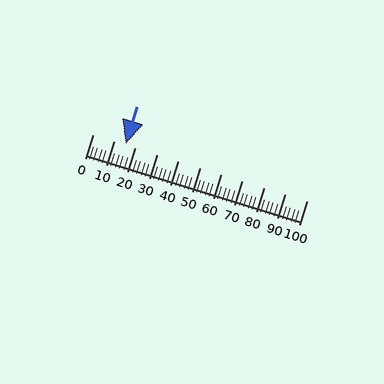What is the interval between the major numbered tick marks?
The major tick marks are spaced 10 units apart.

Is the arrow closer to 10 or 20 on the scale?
The arrow is closer to 20.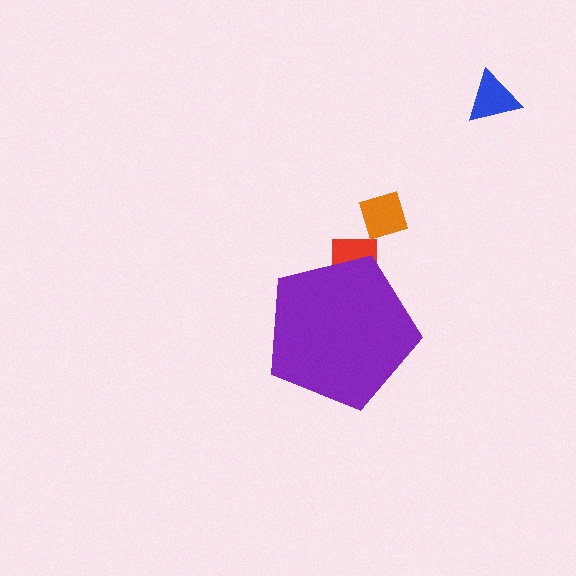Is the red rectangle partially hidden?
Yes, the red rectangle is partially hidden behind the purple pentagon.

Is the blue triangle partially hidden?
No, the blue triangle is fully visible.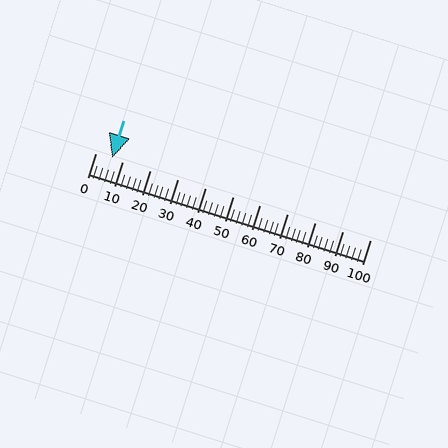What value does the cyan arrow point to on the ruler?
The cyan arrow points to approximately 6.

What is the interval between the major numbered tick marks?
The major tick marks are spaced 10 units apart.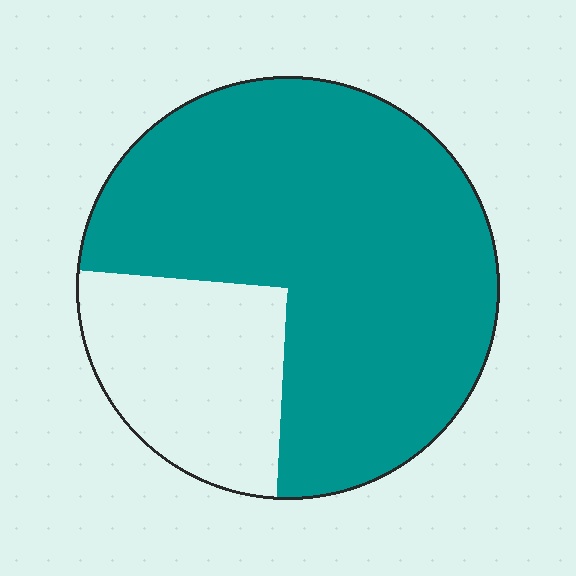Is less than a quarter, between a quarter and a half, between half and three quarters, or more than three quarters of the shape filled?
Between half and three quarters.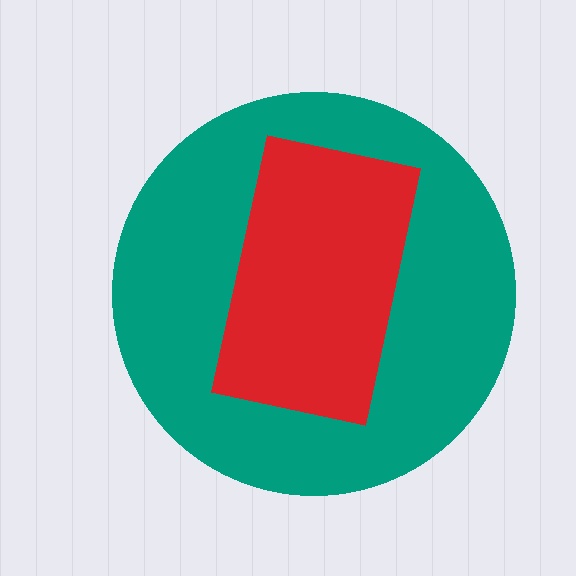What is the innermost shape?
The red rectangle.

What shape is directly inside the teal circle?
The red rectangle.